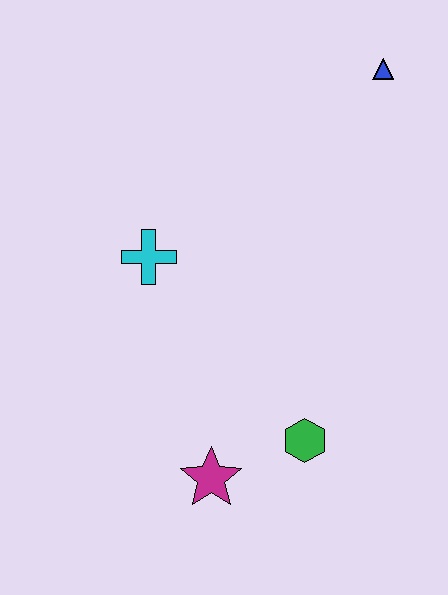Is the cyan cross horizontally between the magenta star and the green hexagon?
No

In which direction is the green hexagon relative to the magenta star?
The green hexagon is to the right of the magenta star.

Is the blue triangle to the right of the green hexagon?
Yes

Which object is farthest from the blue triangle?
The magenta star is farthest from the blue triangle.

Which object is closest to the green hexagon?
The magenta star is closest to the green hexagon.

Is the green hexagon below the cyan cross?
Yes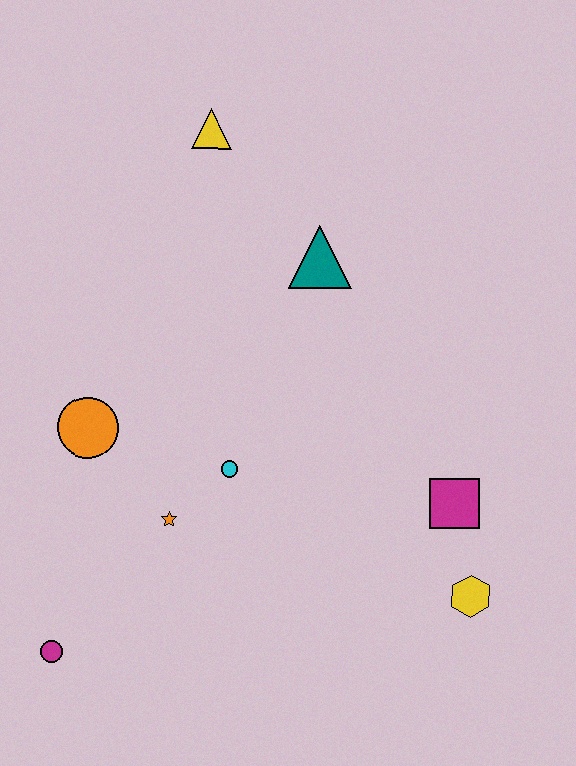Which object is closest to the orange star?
The cyan circle is closest to the orange star.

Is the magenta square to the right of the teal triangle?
Yes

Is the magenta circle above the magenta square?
No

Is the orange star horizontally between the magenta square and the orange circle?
Yes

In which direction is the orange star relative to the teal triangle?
The orange star is below the teal triangle.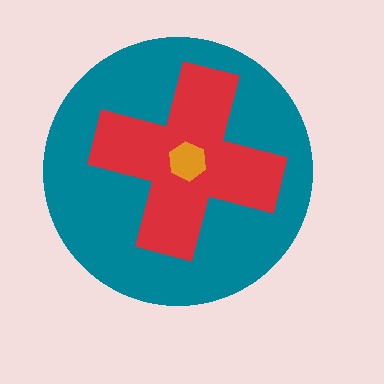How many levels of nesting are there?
3.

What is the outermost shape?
The teal circle.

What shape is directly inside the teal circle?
The red cross.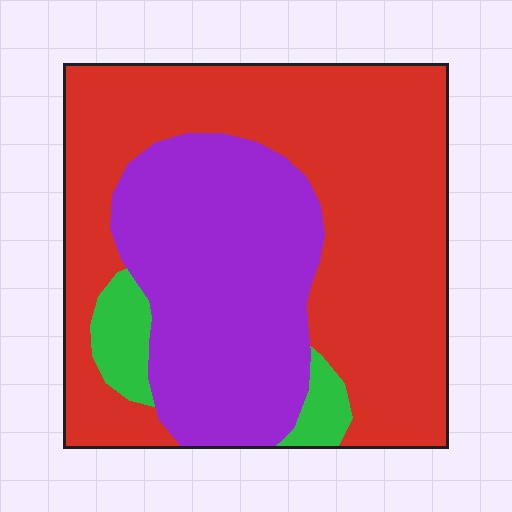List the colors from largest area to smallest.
From largest to smallest: red, purple, green.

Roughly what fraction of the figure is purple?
Purple takes up about one third (1/3) of the figure.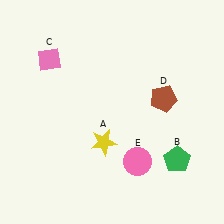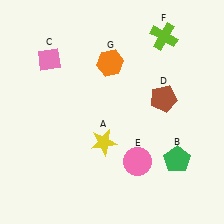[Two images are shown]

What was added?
A lime cross (F), an orange hexagon (G) were added in Image 2.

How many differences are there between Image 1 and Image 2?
There are 2 differences between the two images.